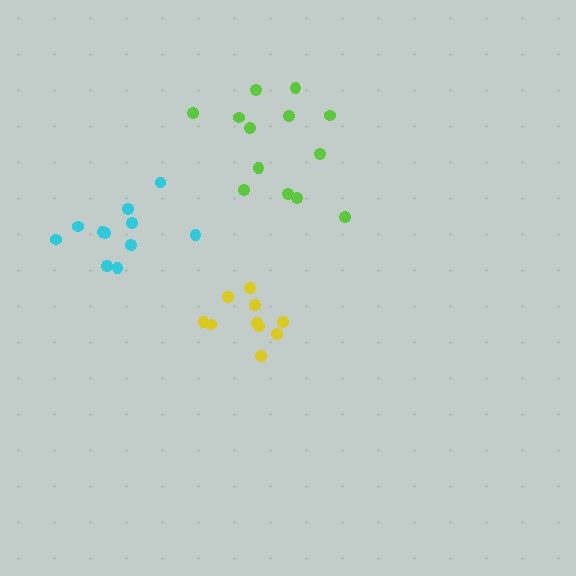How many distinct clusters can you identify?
There are 3 distinct clusters.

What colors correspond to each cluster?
The clusters are colored: lime, yellow, cyan.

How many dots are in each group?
Group 1: 13 dots, Group 2: 10 dots, Group 3: 11 dots (34 total).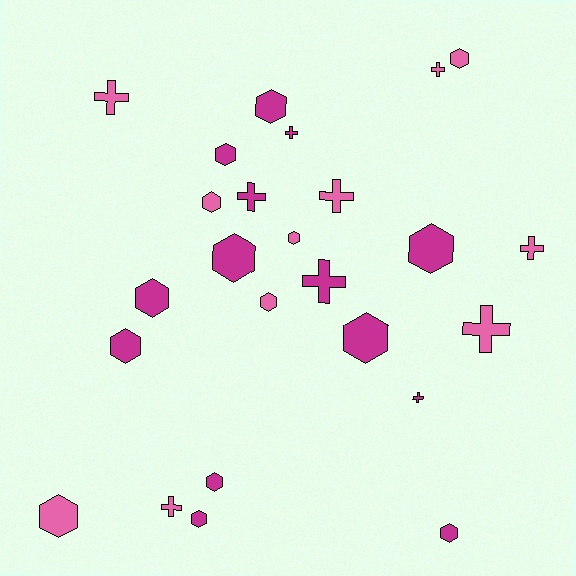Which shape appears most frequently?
Hexagon, with 15 objects.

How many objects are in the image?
There are 25 objects.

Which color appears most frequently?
Magenta, with 14 objects.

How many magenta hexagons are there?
There are 10 magenta hexagons.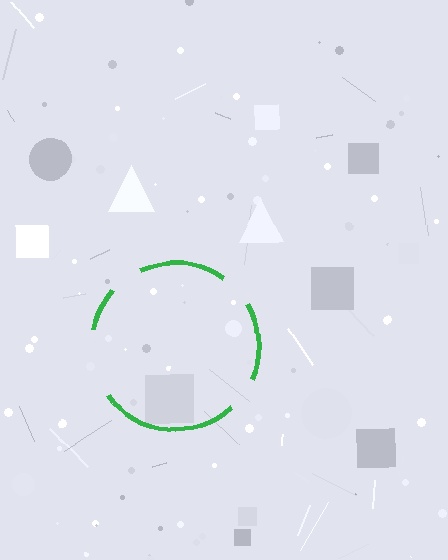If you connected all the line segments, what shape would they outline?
They would outline a circle.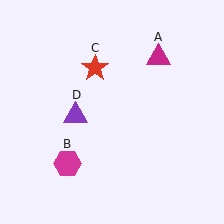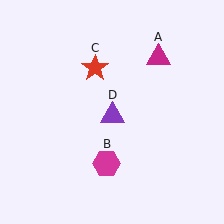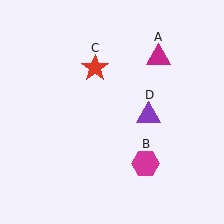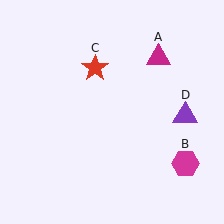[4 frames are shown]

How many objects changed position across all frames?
2 objects changed position: magenta hexagon (object B), purple triangle (object D).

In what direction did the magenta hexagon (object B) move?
The magenta hexagon (object B) moved right.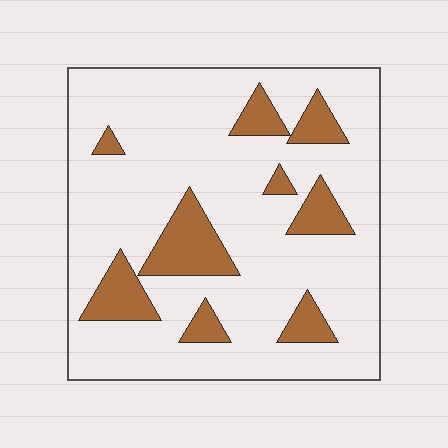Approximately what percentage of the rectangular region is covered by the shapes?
Approximately 20%.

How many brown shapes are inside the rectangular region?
9.